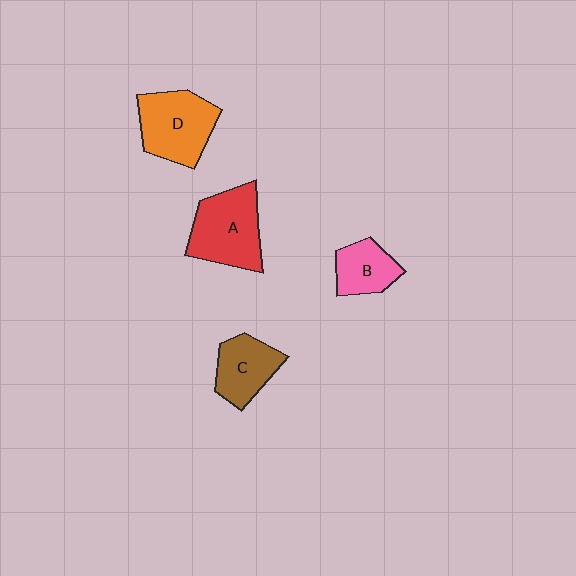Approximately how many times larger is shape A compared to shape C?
Approximately 1.5 times.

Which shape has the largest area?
Shape A (red).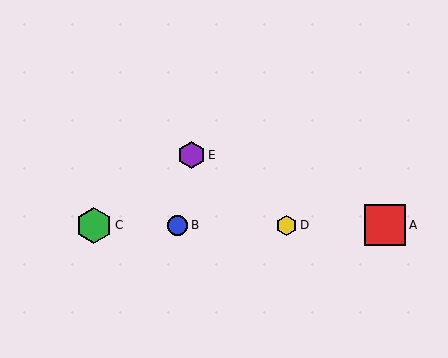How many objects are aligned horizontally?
4 objects (A, B, C, D) are aligned horizontally.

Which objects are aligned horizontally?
Objects A, B, C, D are aligned horizontally.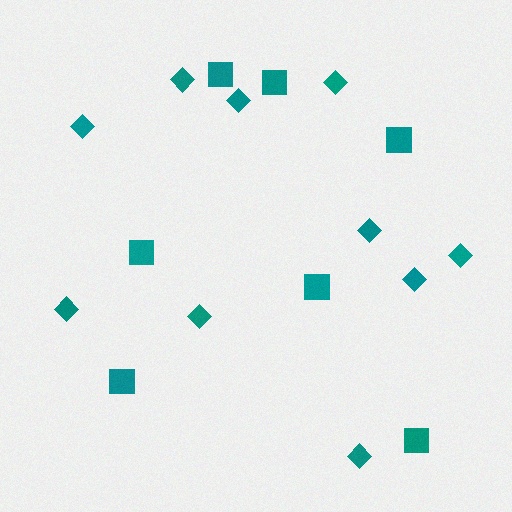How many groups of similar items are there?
There are 2 groups: one group of diamonds (10) and one group of squares (7).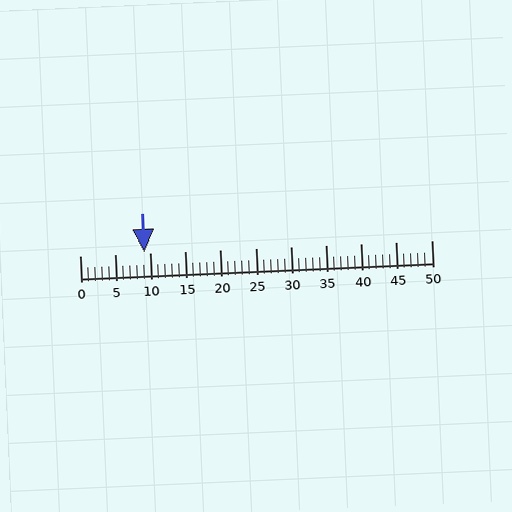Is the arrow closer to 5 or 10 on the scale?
The arrow is closer to 10.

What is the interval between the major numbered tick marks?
The major tick marks are spaced 5 units apart.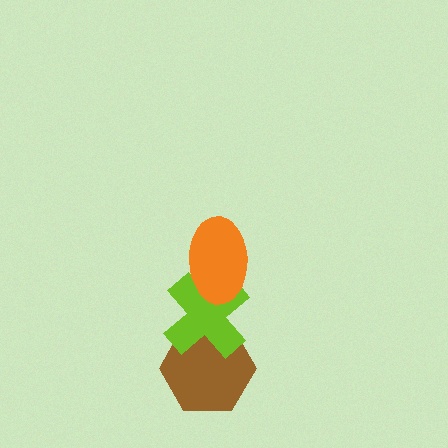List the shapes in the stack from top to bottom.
From top to bottom: the orange ellipse, the lime cross, the brown hexagon.